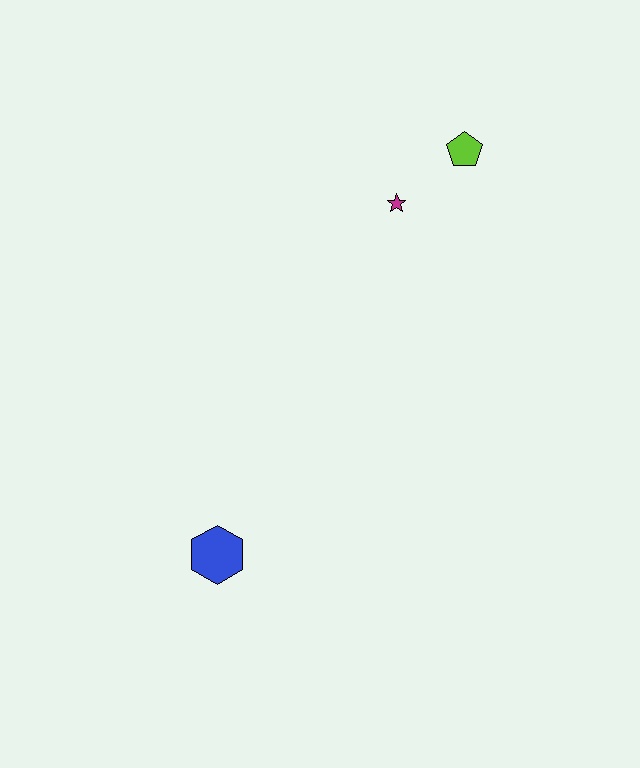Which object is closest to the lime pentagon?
The magenta star is closest to the lime pentagon.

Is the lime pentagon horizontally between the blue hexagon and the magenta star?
No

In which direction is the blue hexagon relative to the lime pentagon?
The blue hexagon is below the lime pentagon.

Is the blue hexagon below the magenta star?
Yes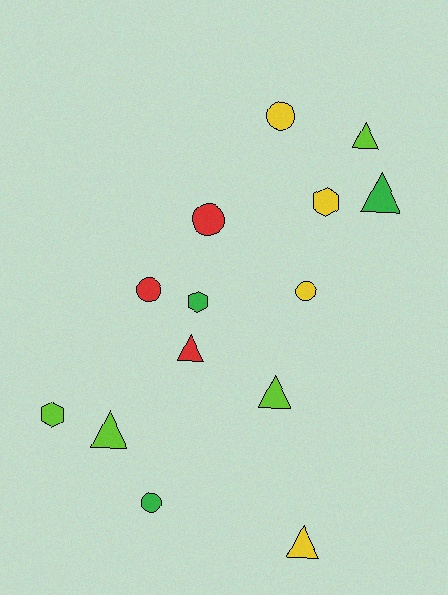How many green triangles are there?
There is 1 green triangle.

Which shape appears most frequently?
Triangle, with 6 objects.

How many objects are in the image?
There are 14 objects.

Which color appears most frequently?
Yellow, with 4 objects.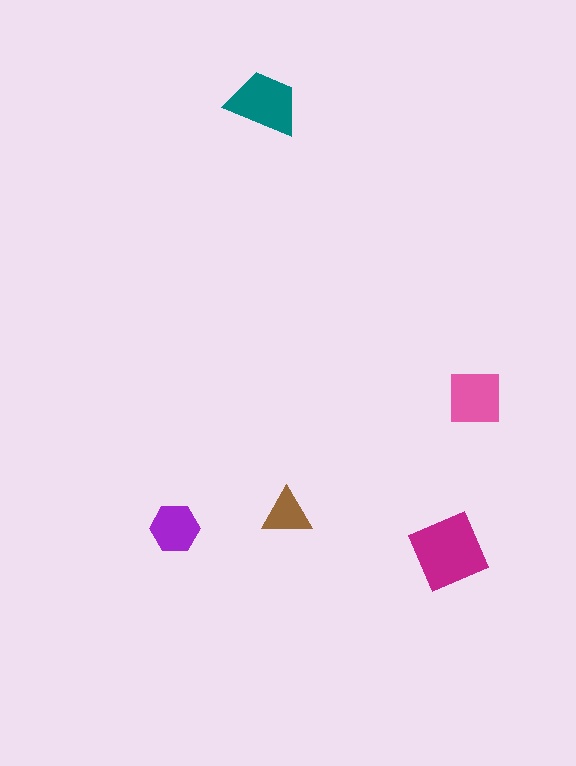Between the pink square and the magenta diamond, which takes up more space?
The magenta diamond.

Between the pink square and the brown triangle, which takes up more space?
The pink square.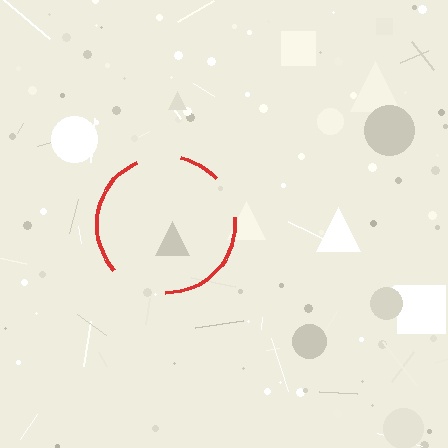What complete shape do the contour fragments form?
The contour fragments form a circle.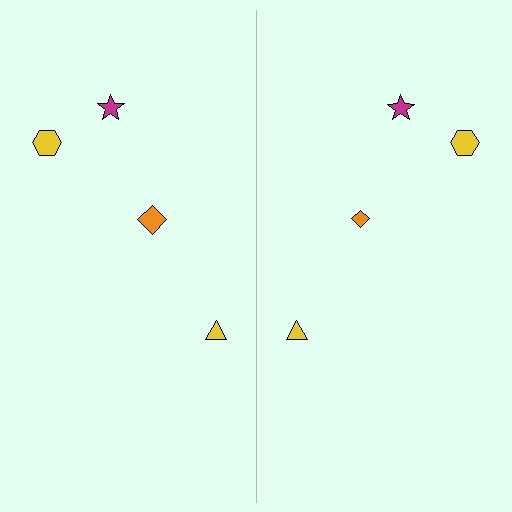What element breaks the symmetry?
The orange diamond on the right side has a different size than its mirror counterpart.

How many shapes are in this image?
There are 8 shapes in this image.